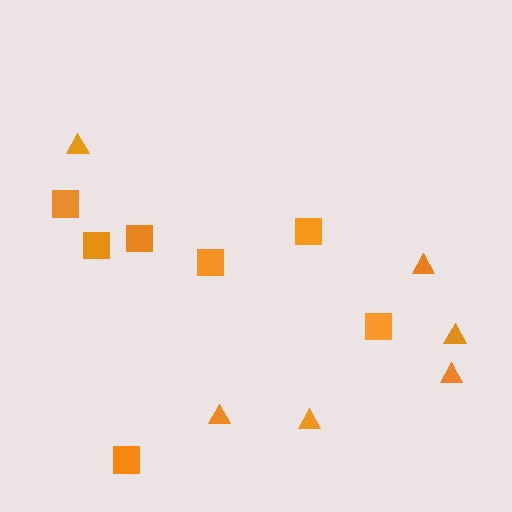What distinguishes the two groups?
There are 2 groups: one group of squares (7) and one group of triangles (6).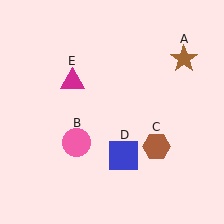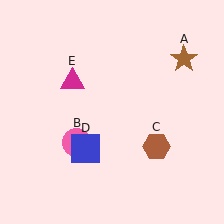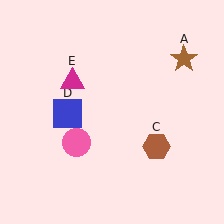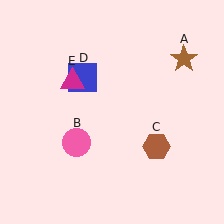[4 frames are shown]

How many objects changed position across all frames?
1 object changed position: blue square (object D).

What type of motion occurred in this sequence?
The blue square (object D) rotated clockwise around the center of the scene.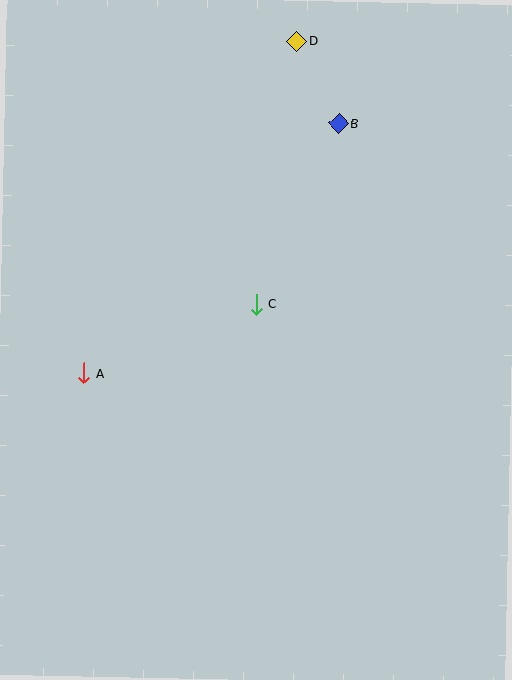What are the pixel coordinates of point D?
Point D is at (297, 41).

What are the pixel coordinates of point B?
Point B is at (339, 123).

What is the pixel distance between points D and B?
The distance between D and B is 92 pixels.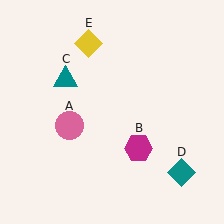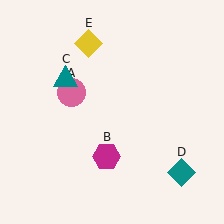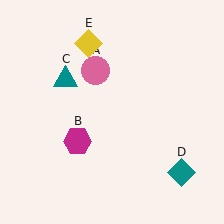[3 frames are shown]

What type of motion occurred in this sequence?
The pink circle (object A), magenta hexagon (object B) rotated clockwise around the center of the scene.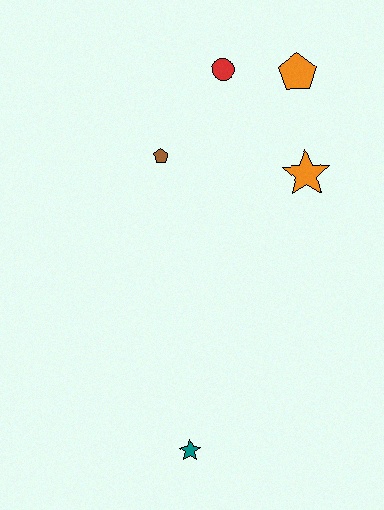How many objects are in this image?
There are 5 objects.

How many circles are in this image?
There is 1 circle.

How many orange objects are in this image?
There are 2 orange objects.